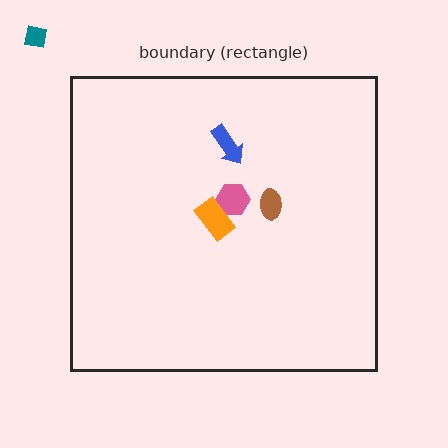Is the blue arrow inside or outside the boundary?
Inside.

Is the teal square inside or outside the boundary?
Outside.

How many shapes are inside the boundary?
4 inside, 1 outside.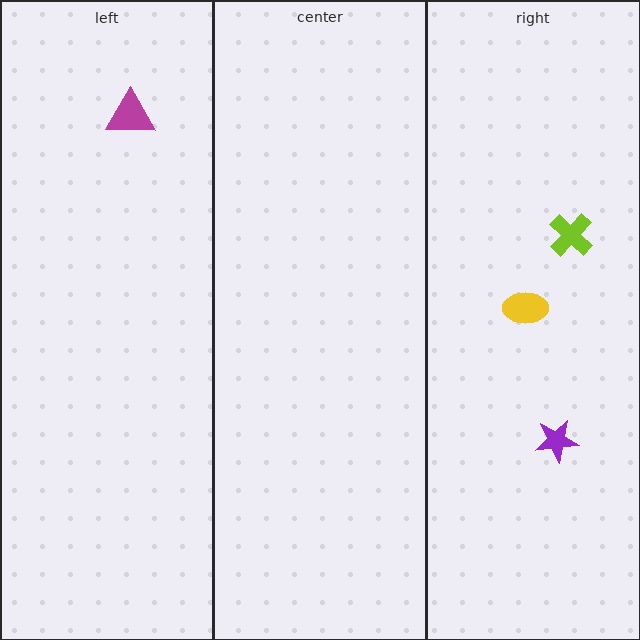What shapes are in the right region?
The yellow ellipse, the lime cross, the purple star.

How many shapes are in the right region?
3.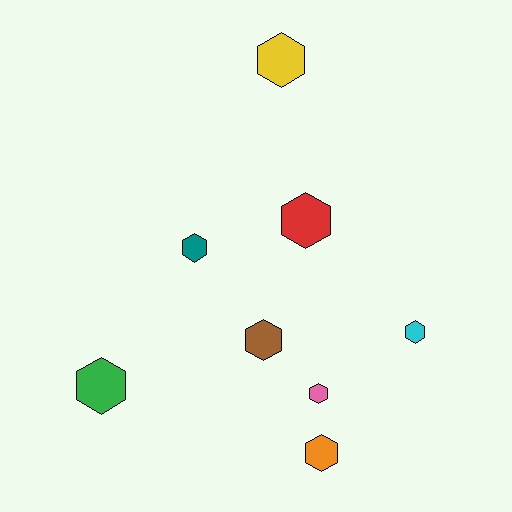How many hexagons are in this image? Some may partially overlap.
There are 8 hexagons.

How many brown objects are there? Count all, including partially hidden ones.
There is 1 brown object.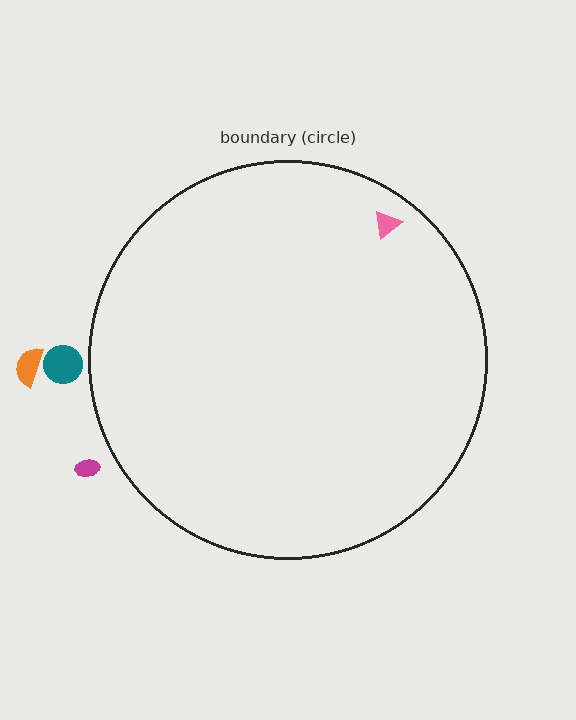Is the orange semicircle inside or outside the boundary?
Outside.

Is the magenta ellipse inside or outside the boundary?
Outside.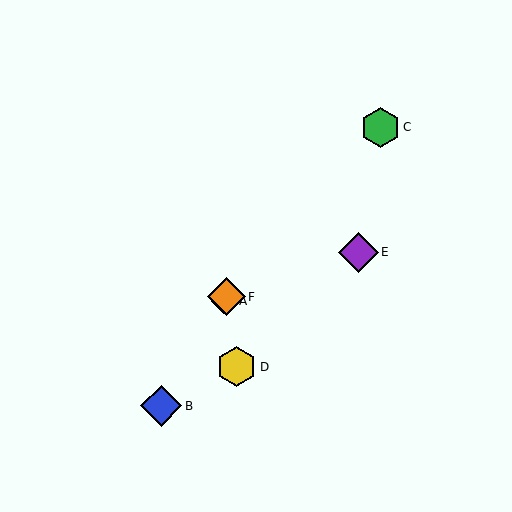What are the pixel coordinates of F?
Object F is at (226, 297).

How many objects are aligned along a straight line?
3 objects (A, B, F) are aligned along a straight line.